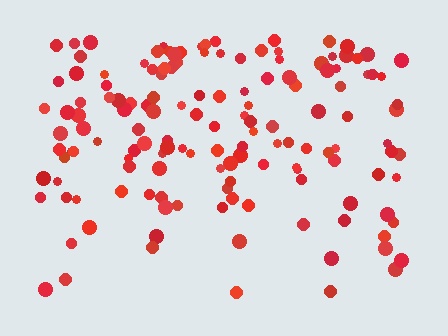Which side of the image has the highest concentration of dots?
The top.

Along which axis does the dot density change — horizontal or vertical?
Vertical.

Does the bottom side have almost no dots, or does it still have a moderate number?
Still a moderate number, just noticeably fewer than the top.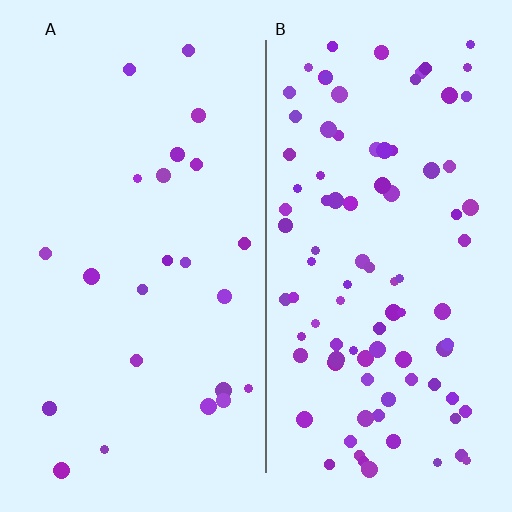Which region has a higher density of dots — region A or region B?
B (the right).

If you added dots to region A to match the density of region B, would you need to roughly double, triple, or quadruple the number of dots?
Approximately quadruple.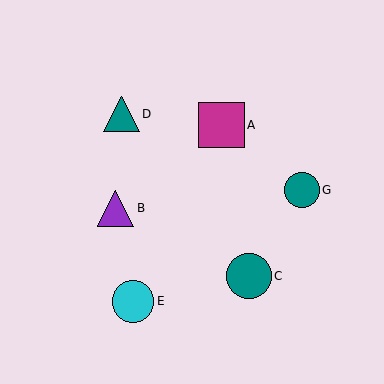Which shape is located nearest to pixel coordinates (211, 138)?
The magenta square (labeled A) at (222, 125) is nearest to that location.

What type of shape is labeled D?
Shape D is a teal triangle.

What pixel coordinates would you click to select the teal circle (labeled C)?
Click at (249, 276) to select the teal circle C.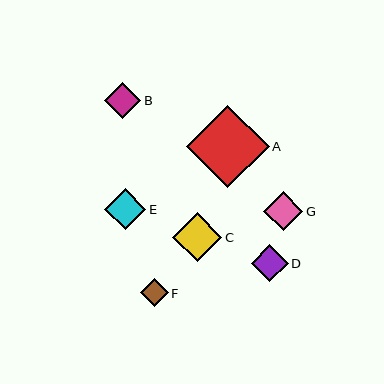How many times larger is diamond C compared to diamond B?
Diamond C is approximately 1.4 times the size of diamond B.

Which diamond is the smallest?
Diamond F is the smallest with a size of approximately 28 pixels.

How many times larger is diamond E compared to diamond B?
Diamond E is approximately 1.1 times the size of diamond B.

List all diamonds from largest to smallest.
From largest to smallest: A, C, E, G, D, B, F.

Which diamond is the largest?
Diamond A is the largest with a size of approximately 82 pixels.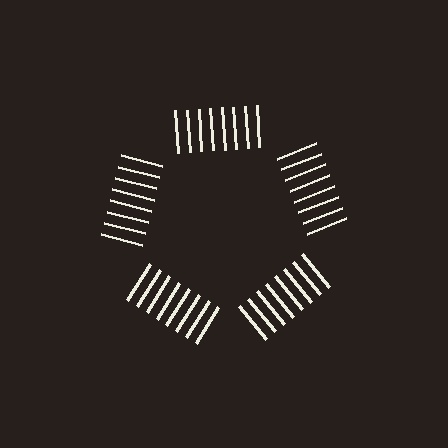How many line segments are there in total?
40 — 8 along each of the 5 edges.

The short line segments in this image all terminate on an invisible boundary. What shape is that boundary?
An illusory pentagon — the line segments terminate on its edges but no continuous stroke is drawn.